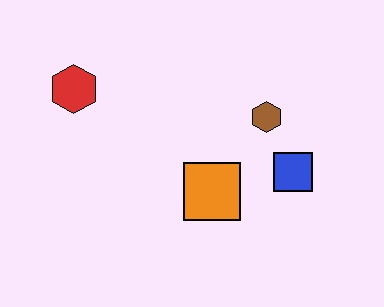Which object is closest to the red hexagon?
The orange square is closest to the red hexagon.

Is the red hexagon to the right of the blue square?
No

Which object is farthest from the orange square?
The red hexagon is farthest from the orange square.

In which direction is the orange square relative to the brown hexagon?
The orange square is below the brown hexagon.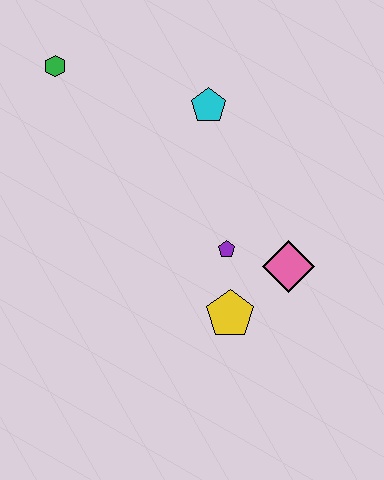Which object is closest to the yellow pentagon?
The purple pentagon is closest to the yellow pentagon.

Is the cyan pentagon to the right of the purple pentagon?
No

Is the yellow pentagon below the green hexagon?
Yes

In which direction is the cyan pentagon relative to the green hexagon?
The cyan pentagon is to the right of the green hexagon.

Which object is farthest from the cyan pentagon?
The yellow pentagon is farthest from the cyan pentagon.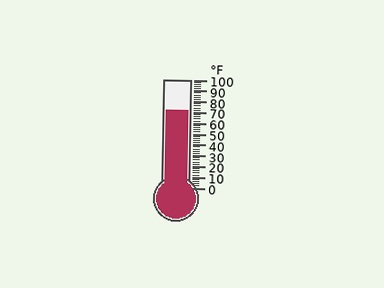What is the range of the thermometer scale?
The thermometer scale ranges from 0°F to 100°F.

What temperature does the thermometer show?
The thermometer shows approximately 72°F.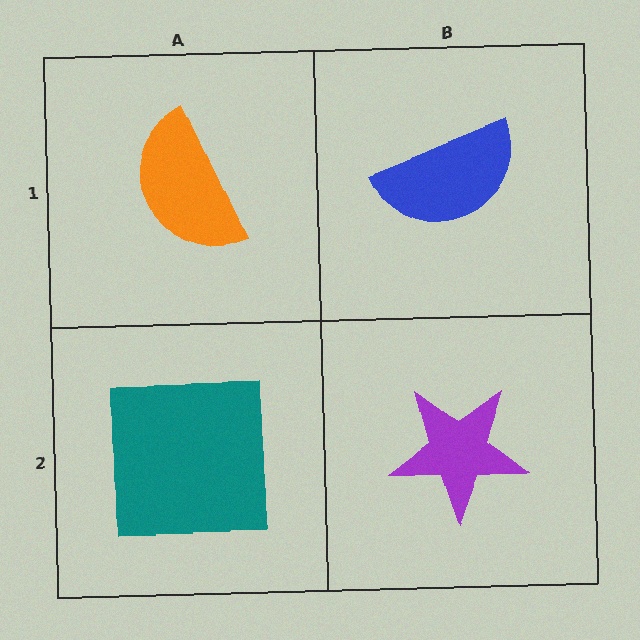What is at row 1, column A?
An orange semicircle.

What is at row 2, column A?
A teal square.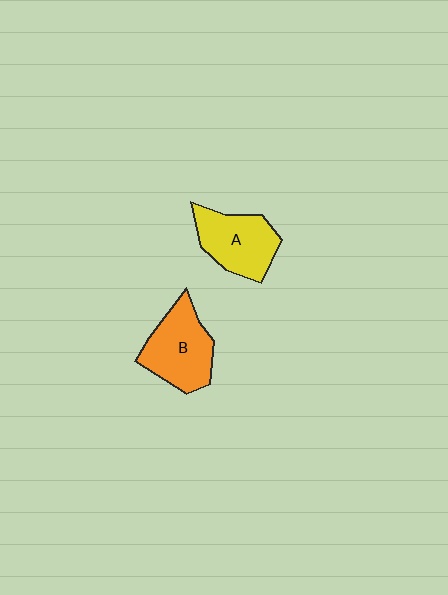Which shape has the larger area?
Shape B (orange).